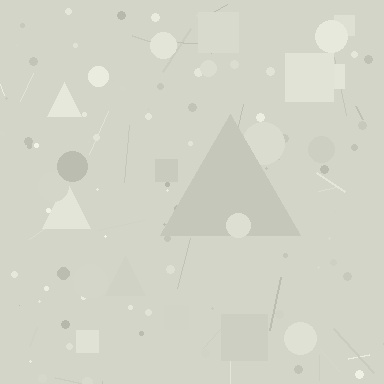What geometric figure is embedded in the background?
A triangle is embedded in the background.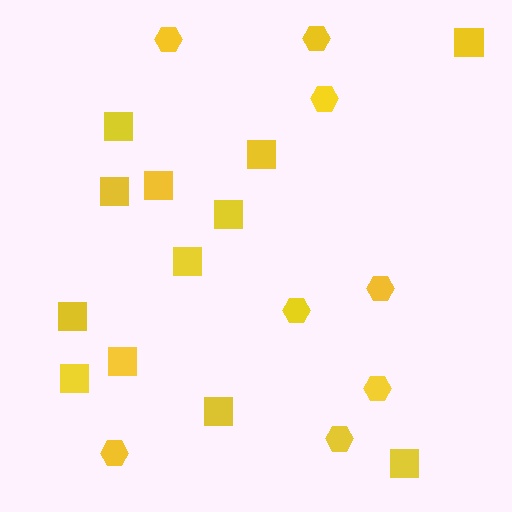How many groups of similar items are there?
There are 2 groups: one group of squares (12) and one group of hexagons (8).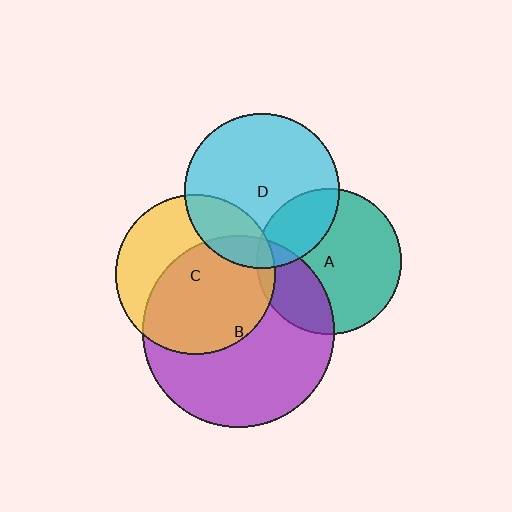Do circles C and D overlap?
Yes.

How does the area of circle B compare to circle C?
Approximately 1.4 times.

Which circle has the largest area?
Circle B (purple).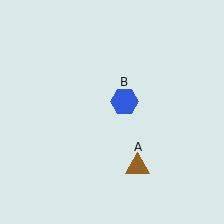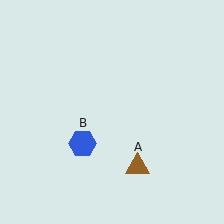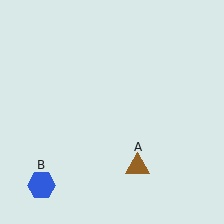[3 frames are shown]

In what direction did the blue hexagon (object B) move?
The blue hexagon (object B) moved down and to the left.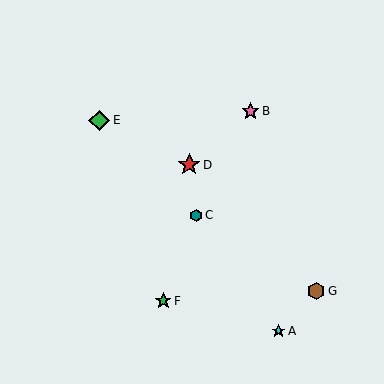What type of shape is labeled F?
Shape F is a green star.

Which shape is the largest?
The red star (labeled D) is the largest.